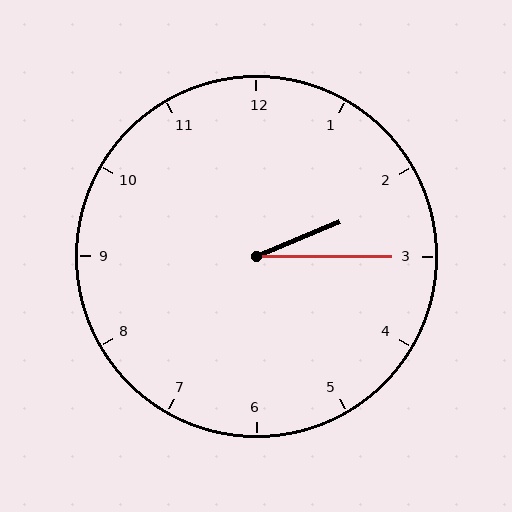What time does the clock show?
2:15.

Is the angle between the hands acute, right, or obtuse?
It is acute.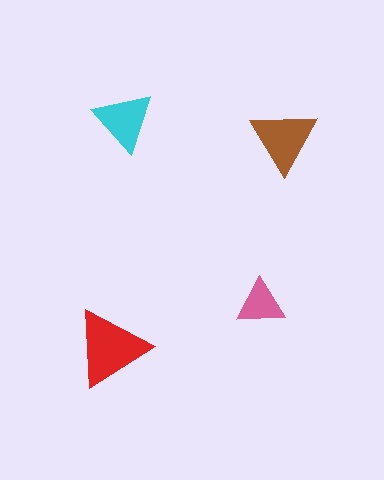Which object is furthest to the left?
The red triangle is leftmost.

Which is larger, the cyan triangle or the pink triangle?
The cyan one.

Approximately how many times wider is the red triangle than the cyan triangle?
About 1.5 times wider.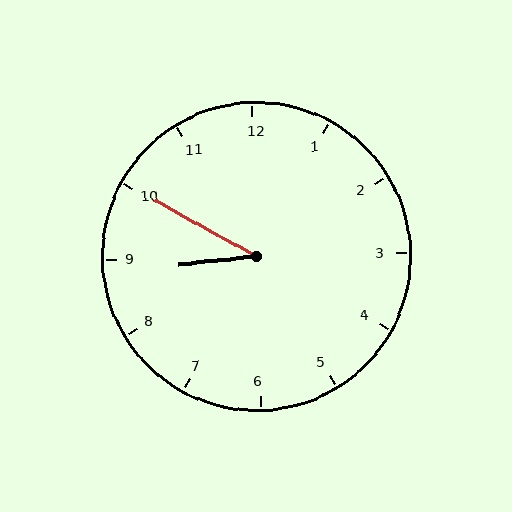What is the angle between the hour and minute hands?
Approximately 35 degrees.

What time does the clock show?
8:50.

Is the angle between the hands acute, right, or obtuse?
It is acute.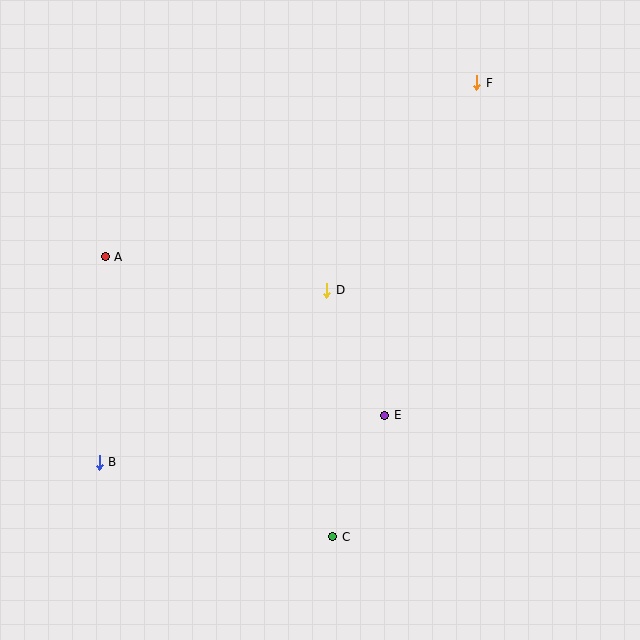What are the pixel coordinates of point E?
Point E is at (385, 415).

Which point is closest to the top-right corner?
Point F is closest to the top-right corner.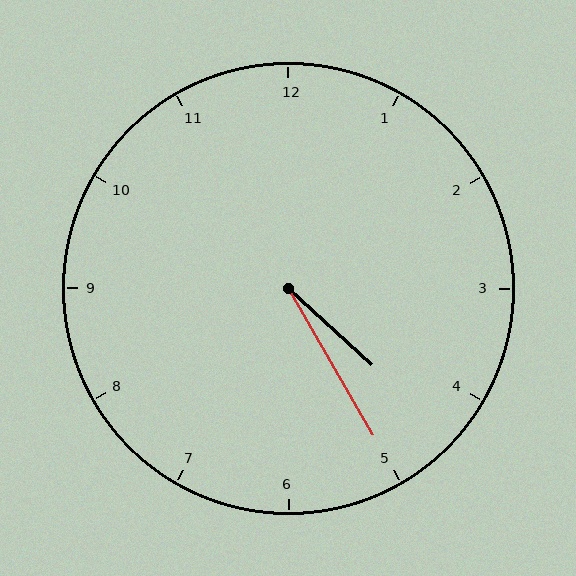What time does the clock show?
4:25.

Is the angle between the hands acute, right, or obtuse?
It is acute.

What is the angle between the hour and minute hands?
Approximately 18 degrees.